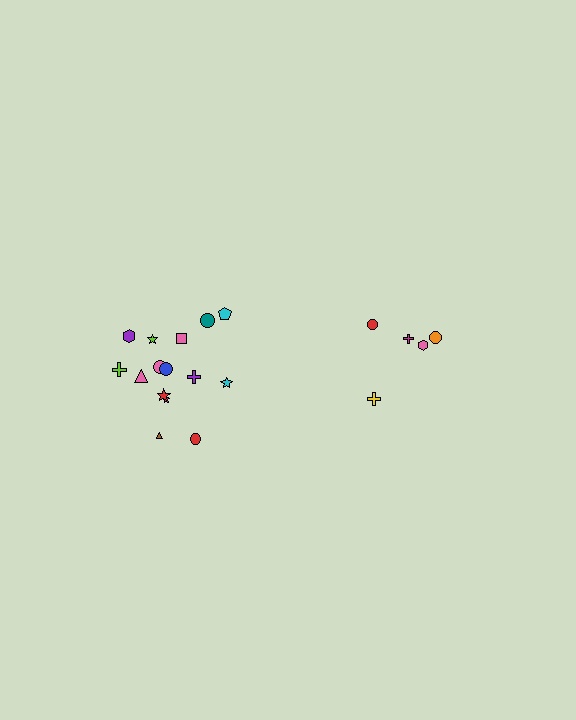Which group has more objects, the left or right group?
The left group.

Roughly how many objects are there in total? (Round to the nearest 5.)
Roughly 20 objects in total.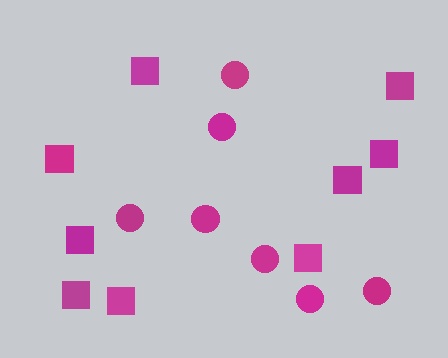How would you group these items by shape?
There are 2 groups: one group of circles (7) and one group of squares (9).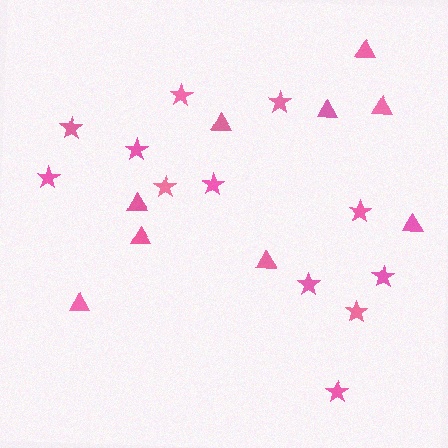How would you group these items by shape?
There are 2 groups: one group of stars (12) and one group of triangles (9).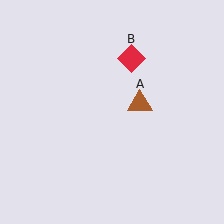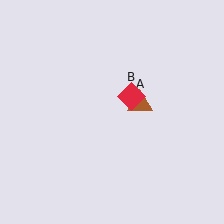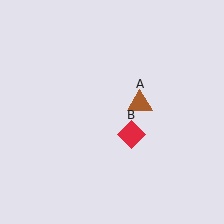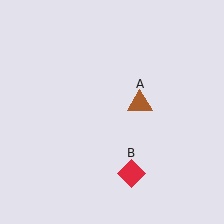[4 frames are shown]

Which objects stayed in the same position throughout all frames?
Brown triangle (object A) remained stationary.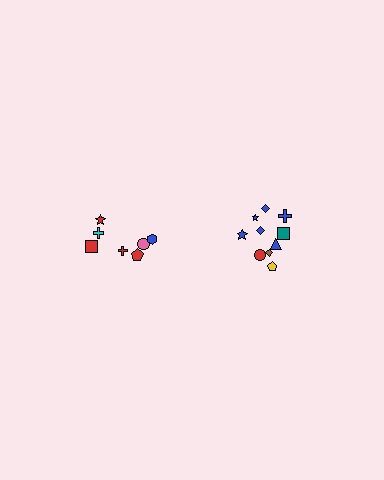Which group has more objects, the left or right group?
The right group.